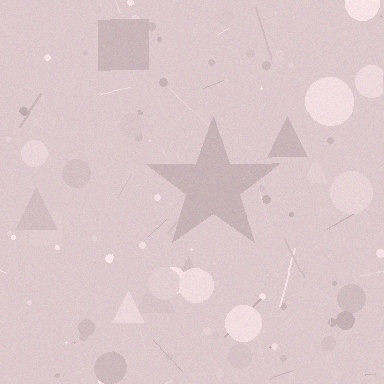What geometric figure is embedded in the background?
A star is embedded in the background.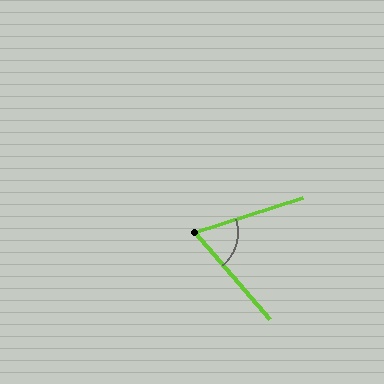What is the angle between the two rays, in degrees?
Approximately 67 degrees.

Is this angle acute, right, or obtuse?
It is acute.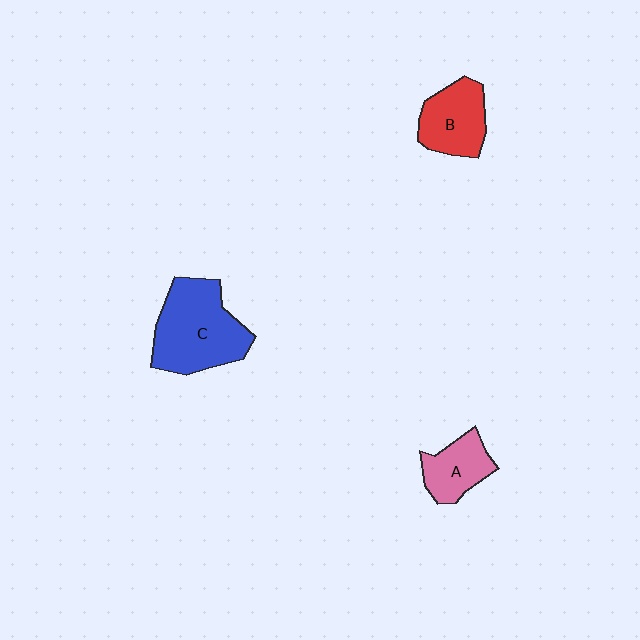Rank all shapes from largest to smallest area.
From largest to smallest: C (blue), B (red), A (pink).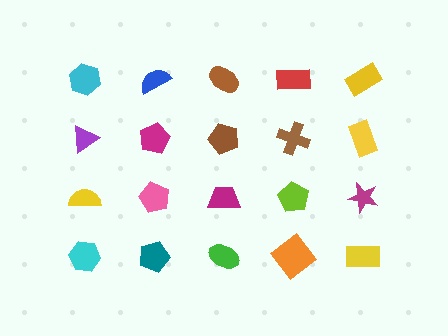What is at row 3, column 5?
A magenta star.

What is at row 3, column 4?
A lime pentagon.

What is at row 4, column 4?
An orange diamond.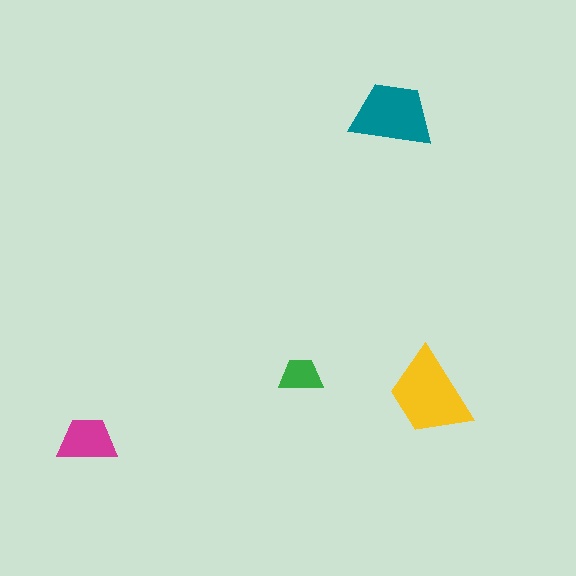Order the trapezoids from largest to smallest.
the yellow one, the teal one, the magenta one, the green one.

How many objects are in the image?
There are 4 objects in the image.